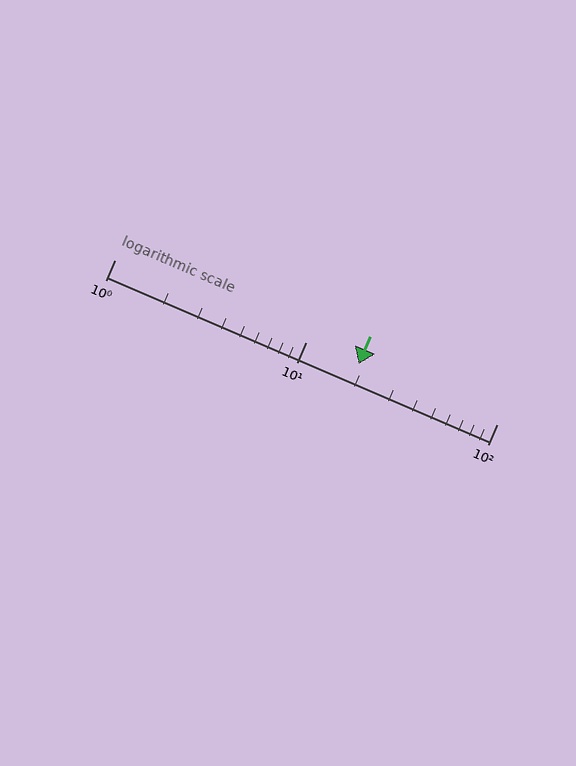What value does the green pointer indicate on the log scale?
The pointer indicates approximately 19.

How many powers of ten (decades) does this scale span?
The scale spans 2 decades, from 1 to 100.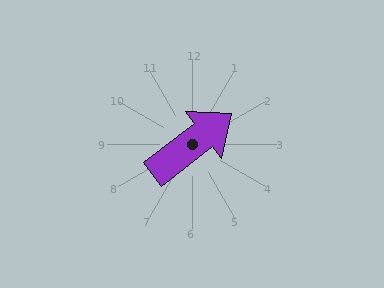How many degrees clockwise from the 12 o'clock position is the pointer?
Approximately 53 degrees.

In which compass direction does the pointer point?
Northeast.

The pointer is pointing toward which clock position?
Roughly 2 o'clock.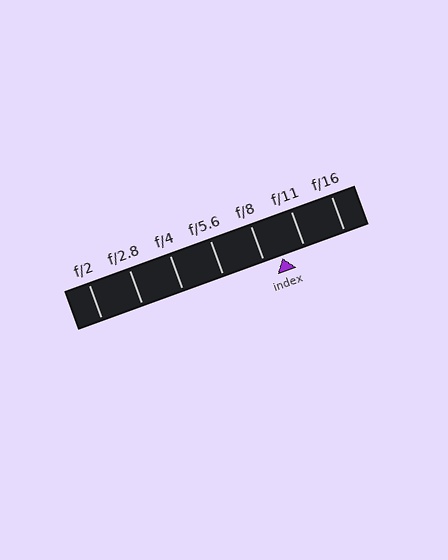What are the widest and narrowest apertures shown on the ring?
The widest aperture shown is f/2 and the narrowest is f/16.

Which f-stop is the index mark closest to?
The index mark is closest to f/8.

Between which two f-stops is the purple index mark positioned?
The index mark is between f/8 and f/11.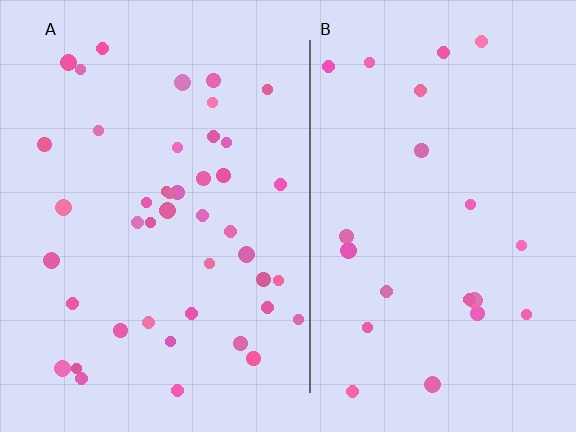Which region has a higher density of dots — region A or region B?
A (the left).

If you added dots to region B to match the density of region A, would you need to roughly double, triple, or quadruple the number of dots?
Approximately double.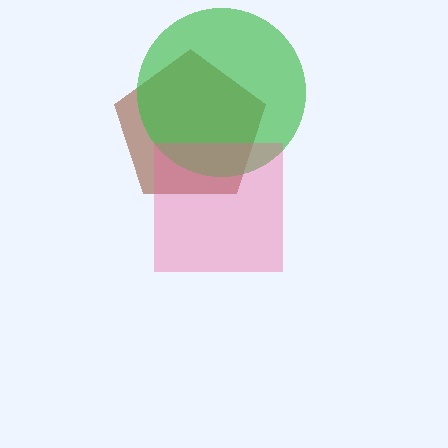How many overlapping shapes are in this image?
There are 3 overlapping shapes in the image.